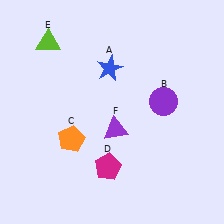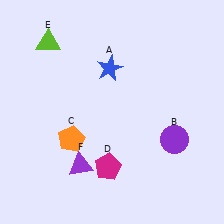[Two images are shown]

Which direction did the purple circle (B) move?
The purple circle (B) moved down.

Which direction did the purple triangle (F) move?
The purple triangle (F) moved down.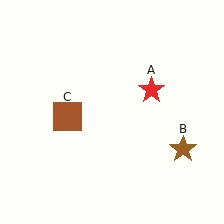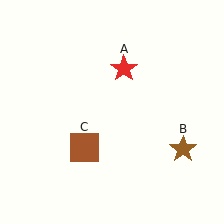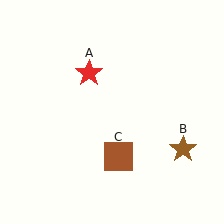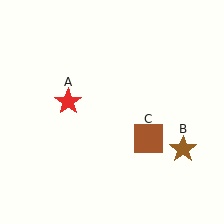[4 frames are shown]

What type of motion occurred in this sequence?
The red star (object A), brown square (object C) rotated counterclockwise around the center of the scene.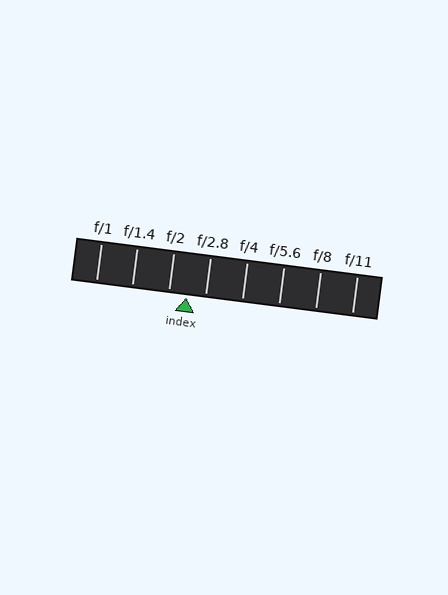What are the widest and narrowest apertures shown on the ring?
The widest aperture shown is f/1 and the narrowest is f/11.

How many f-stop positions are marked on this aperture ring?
There are 8 f-stop positions marked.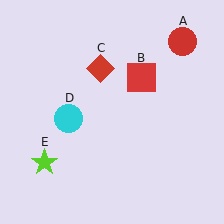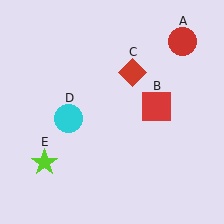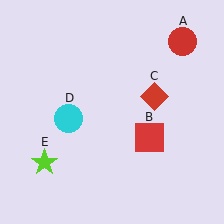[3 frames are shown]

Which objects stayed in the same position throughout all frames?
Red circle (object A) and cyan circle (object D) and lime star (object E) remained stationary.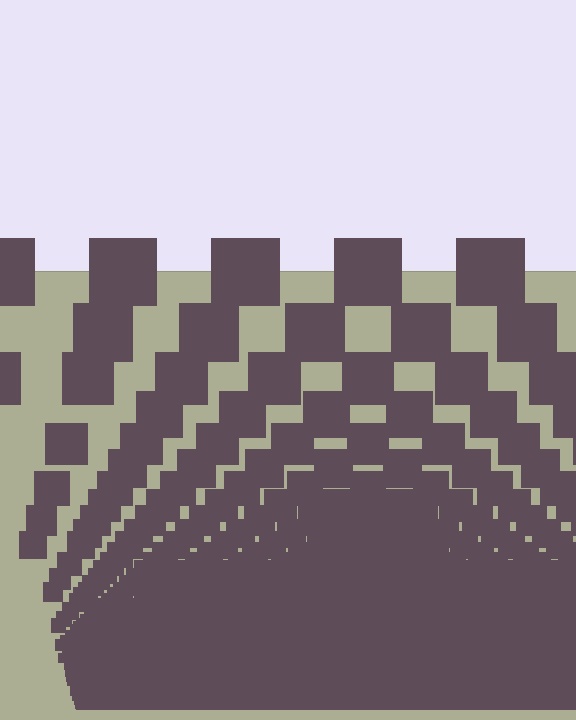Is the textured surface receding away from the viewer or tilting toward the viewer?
The surface appears to tilt toward the viewer. Texture elements get larger and sparser toward the top.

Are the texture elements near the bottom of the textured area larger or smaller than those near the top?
Smaller. The gradient is inverted — elements near the bottom are smaller and denser.